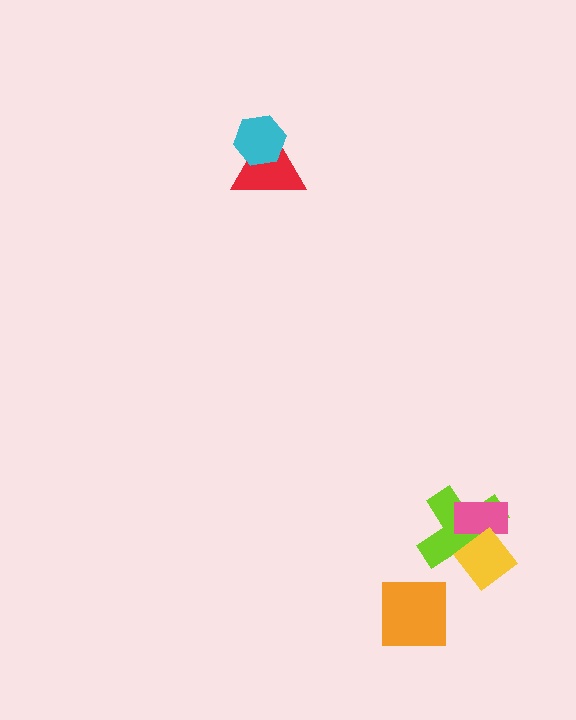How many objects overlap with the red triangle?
1 object overlaps with the red triangle.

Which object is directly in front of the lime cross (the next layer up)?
The pink rectangle is directly in front of the lime cross.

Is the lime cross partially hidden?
Yes, it is partially covered by another shape.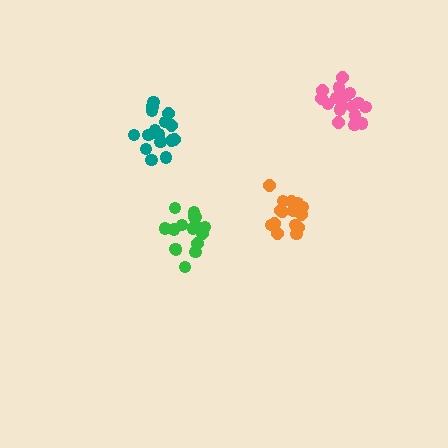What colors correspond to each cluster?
The clusters are colored: green, teal, pink, orange.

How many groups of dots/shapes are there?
There are 4 groups.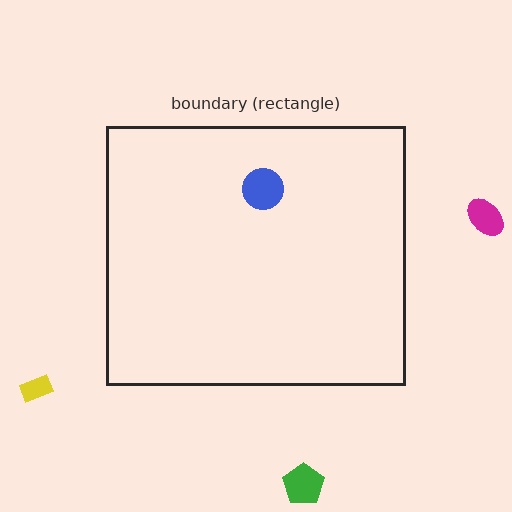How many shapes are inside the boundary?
1 inside, 3 outside.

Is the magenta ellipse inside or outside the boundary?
Outside.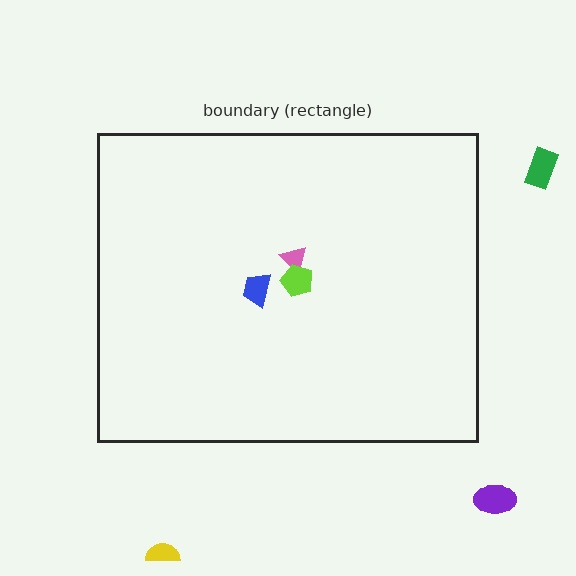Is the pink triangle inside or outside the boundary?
Inside.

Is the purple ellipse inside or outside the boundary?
Outside.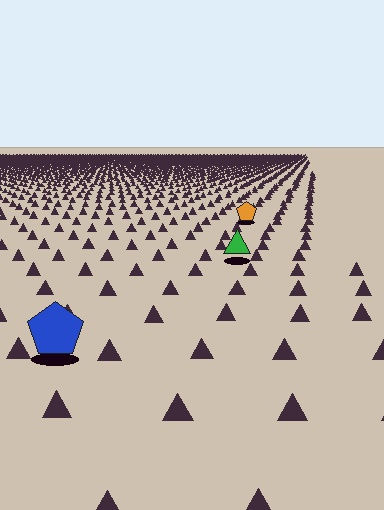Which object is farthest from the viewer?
The orange pentagon is farthest from the viewer. It appears smaller and the ground texture around it is denser.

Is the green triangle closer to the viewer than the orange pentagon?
Yes. The green triangle is closer — you can tell from the texture gradient: the ground texture is coarser near it.